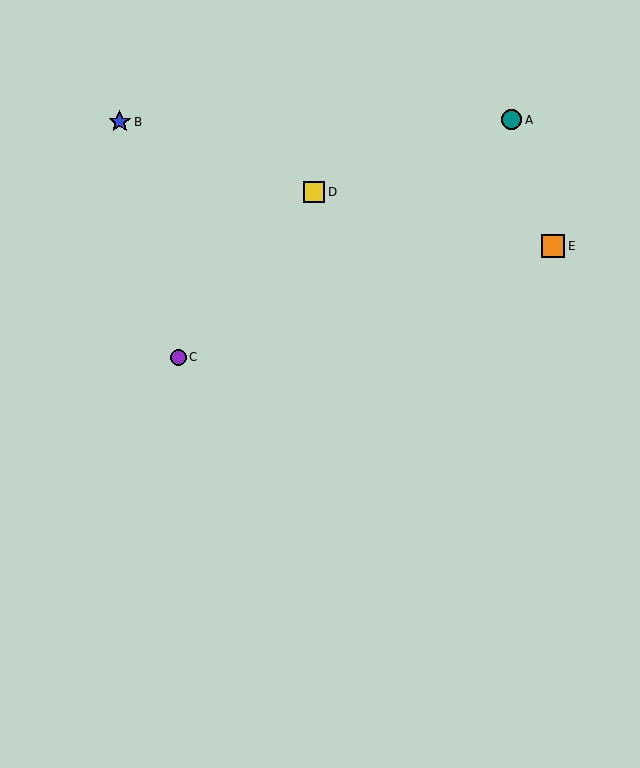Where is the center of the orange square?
The center of the orange square is at (553, 246).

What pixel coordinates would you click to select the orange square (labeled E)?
Click at (553, 246) to select the orange square E.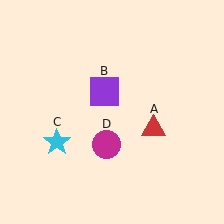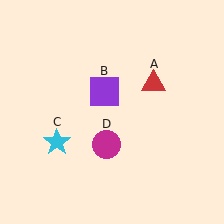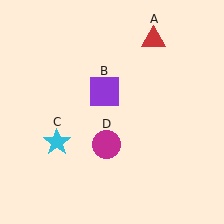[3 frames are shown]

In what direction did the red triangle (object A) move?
The red triangle (object A) moved up.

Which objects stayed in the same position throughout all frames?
Purple square (object B) and cyan star (object C) and magenta circle (object D) remained stationary.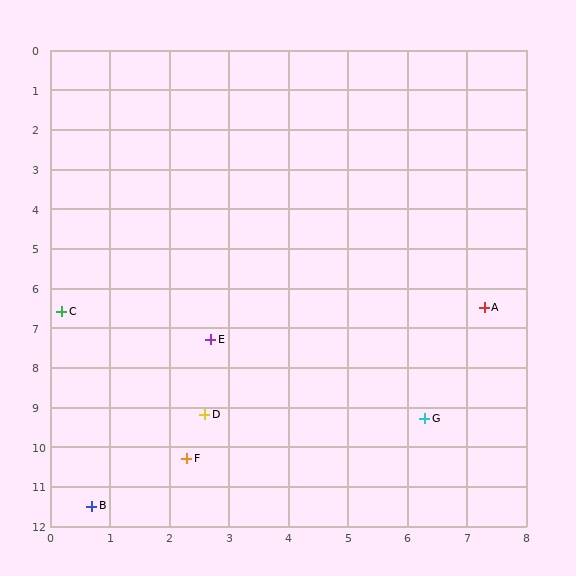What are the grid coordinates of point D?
Point D is at approximately (2.6, 9.2).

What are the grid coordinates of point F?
Point F is at approximately (2.3, 10.3).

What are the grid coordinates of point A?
Point A is at approximately (7.3, 6.5).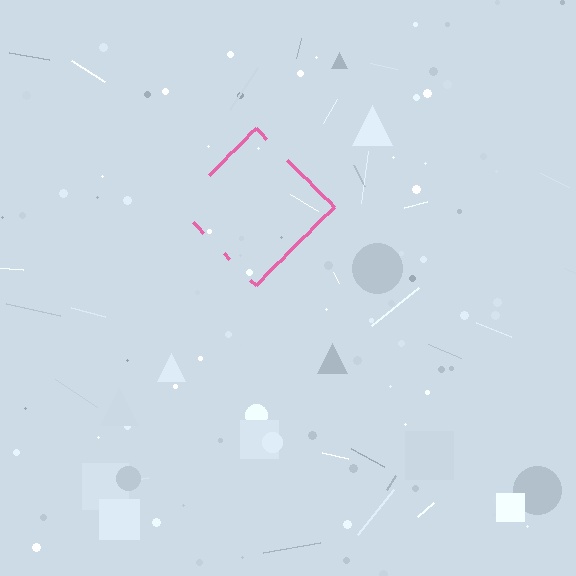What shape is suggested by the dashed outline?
The dashed outline suggests a diamond.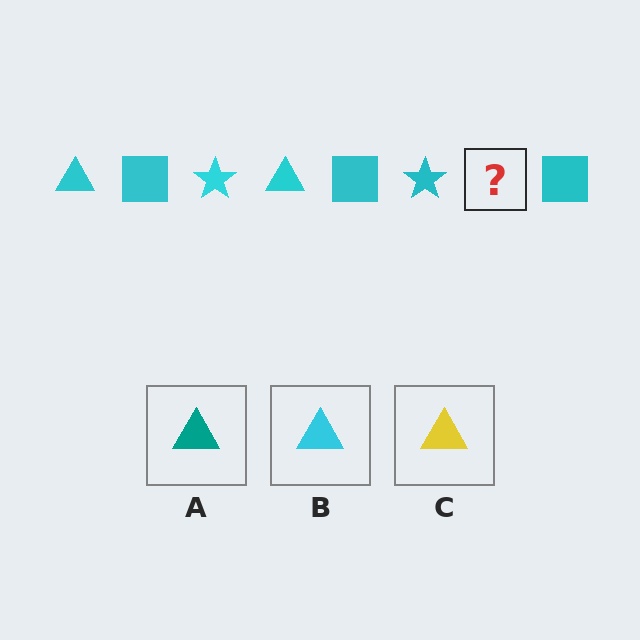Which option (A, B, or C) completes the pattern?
B.